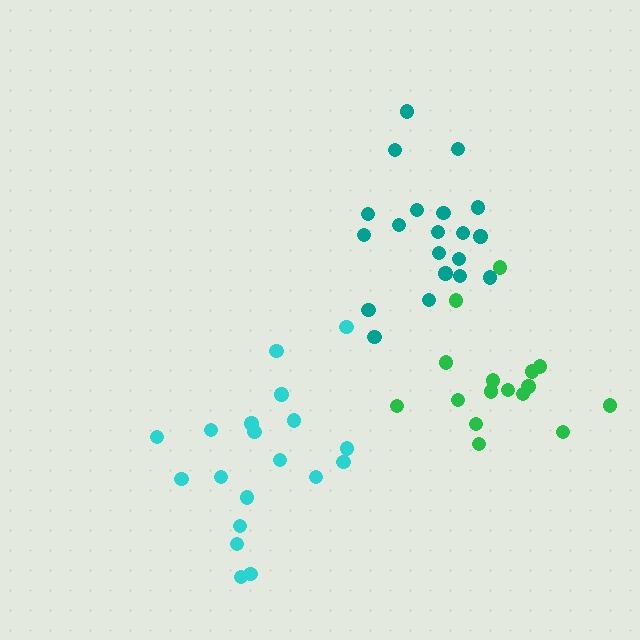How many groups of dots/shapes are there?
There are 3 groups.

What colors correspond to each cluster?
The clusters are colored: cyan, teal, green.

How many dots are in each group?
Group 1: 19 dots, Group 2: 20 dots, Group 3: 16 dots (55 total).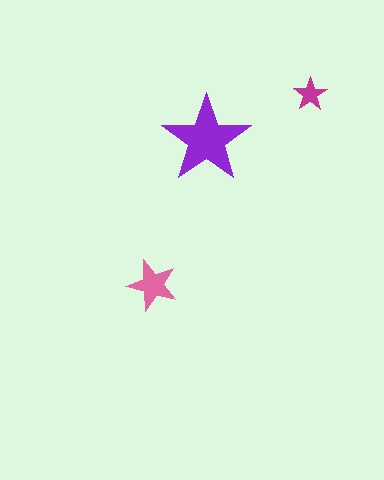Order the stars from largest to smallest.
the purple one, the pink one, the magenta one.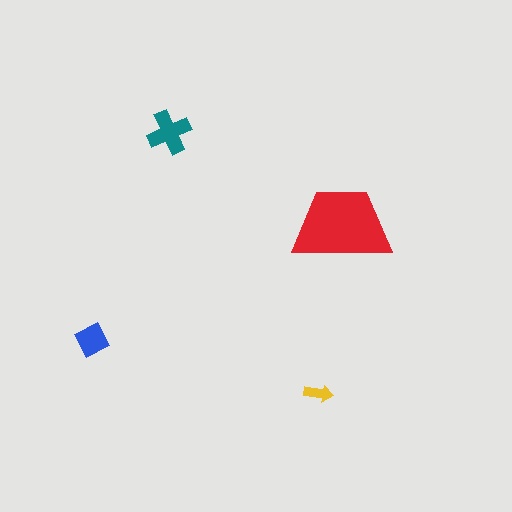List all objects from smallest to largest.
The yellow arrow, the blue diamond, the teal cross, the red trapezoid.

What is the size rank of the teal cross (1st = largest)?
2nd.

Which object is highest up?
The teal cross is topmost.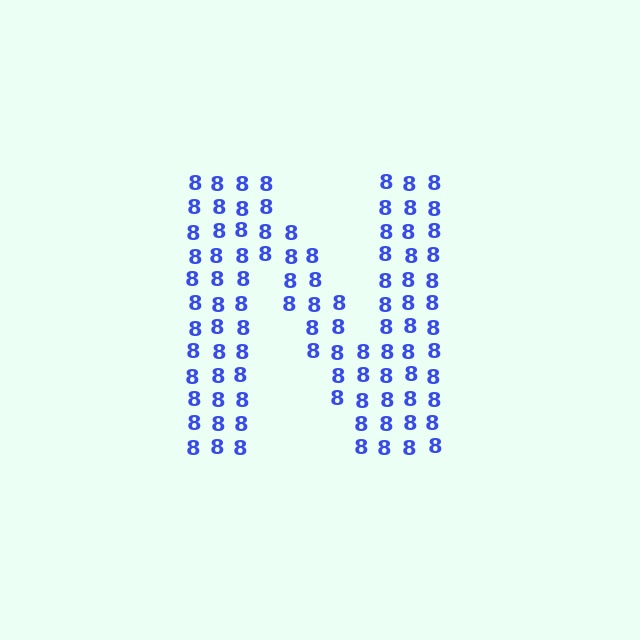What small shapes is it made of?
It is made of small digit 8's.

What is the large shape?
The large shape is the letter N.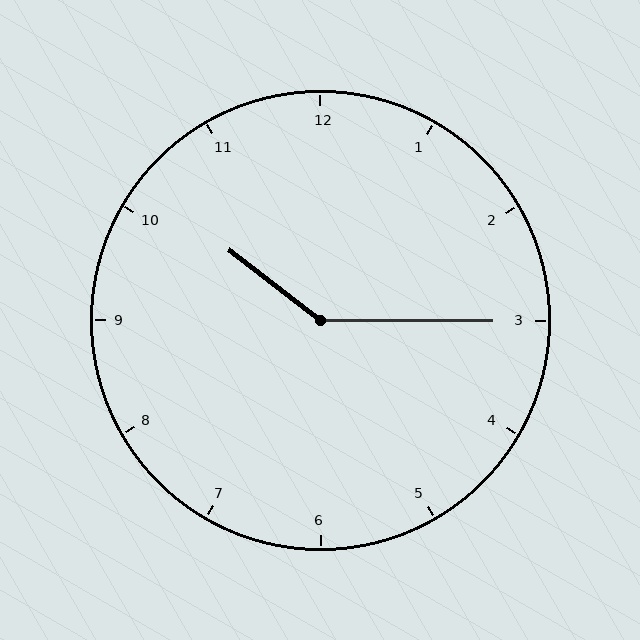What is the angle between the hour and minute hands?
Approximately 142 degrees.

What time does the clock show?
10:15.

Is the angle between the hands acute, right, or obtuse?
It is obtuse.